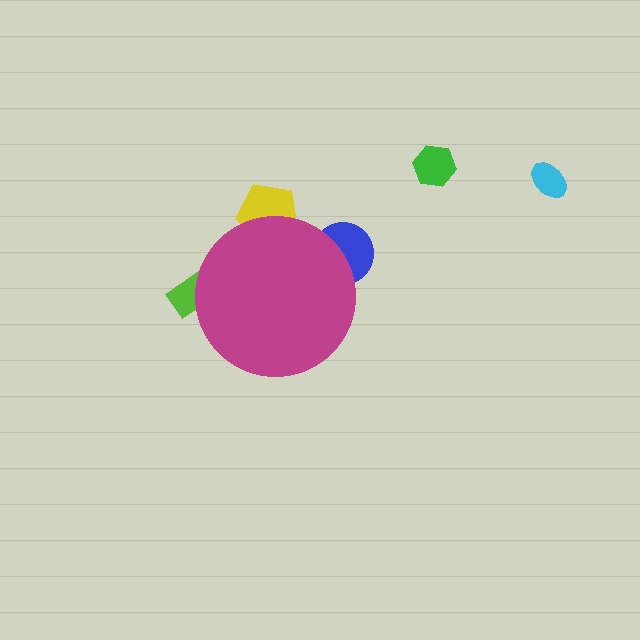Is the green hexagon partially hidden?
No, the green hexagon is fully visible.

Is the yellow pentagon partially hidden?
Yes, the yellow pentagon is partially hidden behind the magenta circle.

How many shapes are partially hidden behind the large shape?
3 shapes are partially hidden.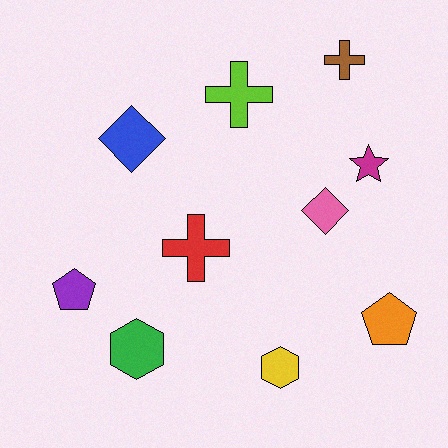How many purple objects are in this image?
There is 1 purple object.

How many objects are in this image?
There are 10 objects.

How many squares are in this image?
There are no squares.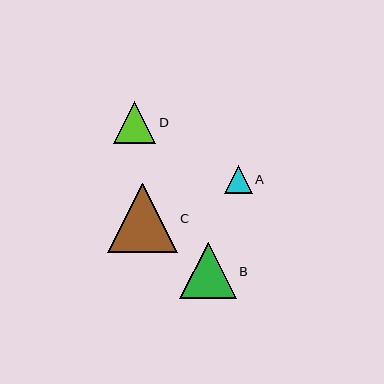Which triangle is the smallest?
Triangle A is the smallest with a size of approximately 28 pixels.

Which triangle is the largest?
Triangle C is the largest with a size of approximately 69 pixels.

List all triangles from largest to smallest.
From largest to smallest: C, B, D, A.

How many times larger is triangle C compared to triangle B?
Triangle C is approximately 1.2 times the size of triangle B.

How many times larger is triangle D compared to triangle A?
Triangle D is approximately 1.5 times the size of triangle A.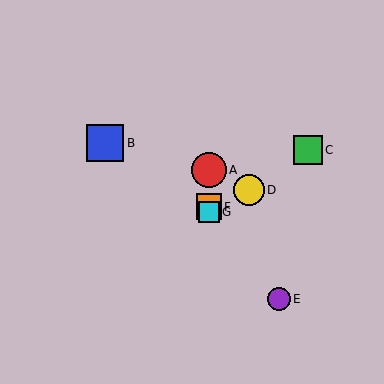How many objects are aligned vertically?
3 objects (A, F, G) are aligned vertically.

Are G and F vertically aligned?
Yes, both are at x≈209.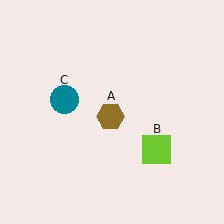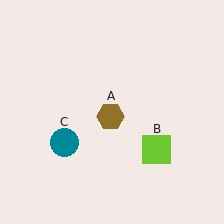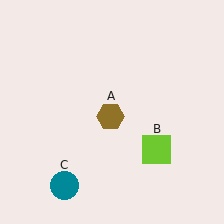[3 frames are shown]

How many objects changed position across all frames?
1 object changed position: teal circle (object C).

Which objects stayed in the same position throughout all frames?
Brown hexagon (object A) and lime square (object B) remained stationary.